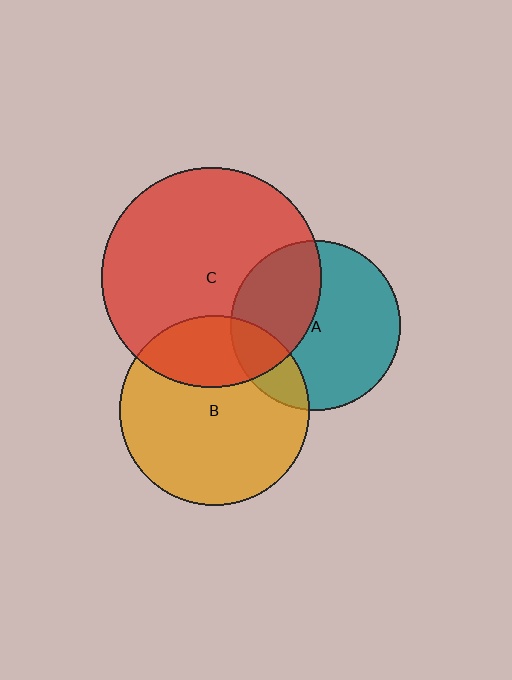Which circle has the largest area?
Circle C (red).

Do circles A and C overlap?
Yes.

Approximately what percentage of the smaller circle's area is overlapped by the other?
Approximately 40%.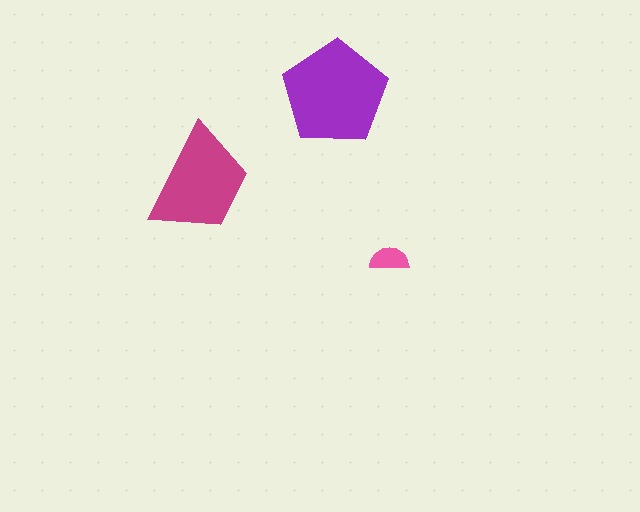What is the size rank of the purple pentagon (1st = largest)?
1st.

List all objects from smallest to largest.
The pink semicircle, the magenta trapezoid, the purple pentagon.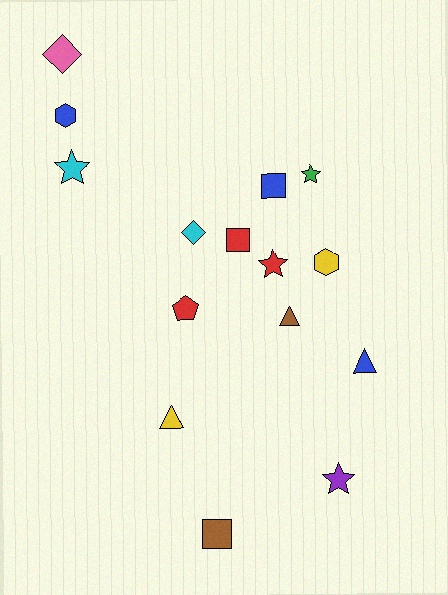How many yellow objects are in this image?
There are 2 yellow objects.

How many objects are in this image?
There are 15 objects.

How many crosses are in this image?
There are no crosses.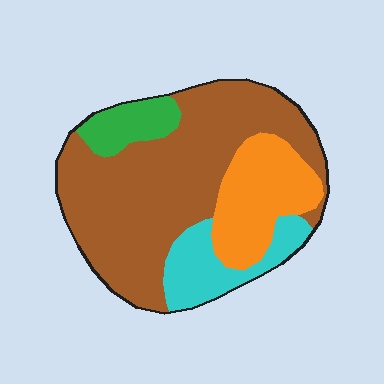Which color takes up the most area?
Brown, at roughly 60%.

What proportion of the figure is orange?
Orange takes up less than a quarter of the figure.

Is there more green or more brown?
Brown.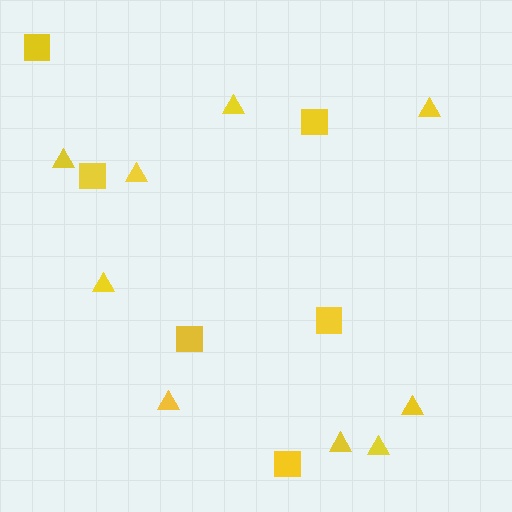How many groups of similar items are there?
There are 2 groups: one group of squares (6) and one group of triangles (9).